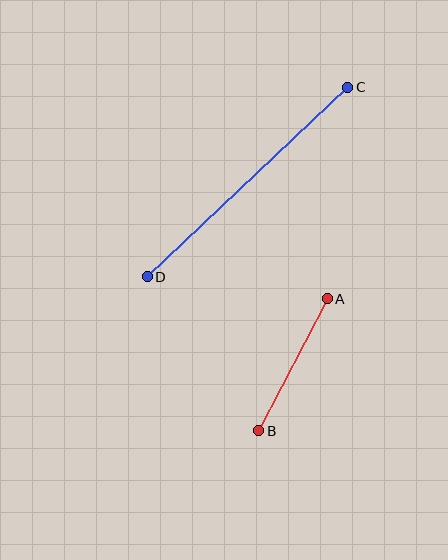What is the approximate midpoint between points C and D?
The midpoint is at approximately (247, 182) pixels.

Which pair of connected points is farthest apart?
Points C and D are farthest apart.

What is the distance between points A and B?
The distance is approximately 148 pixels.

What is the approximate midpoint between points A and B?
The midpoint is at approximately (293, 365) pixels.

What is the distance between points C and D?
The distance is approximately 276 pixels.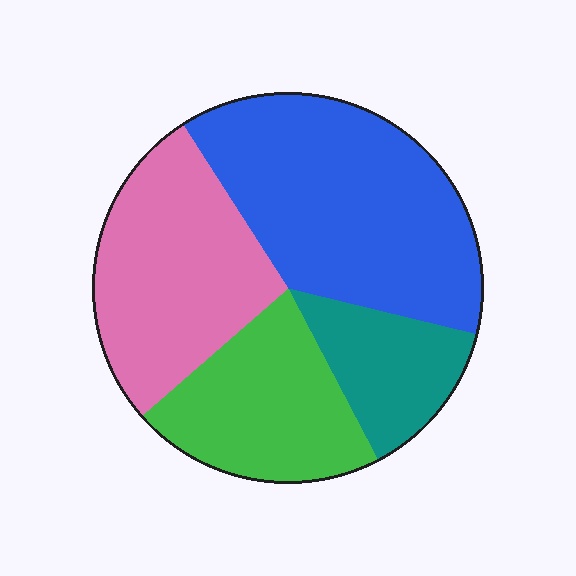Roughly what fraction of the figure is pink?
Pink covers roughly 25% of the figure.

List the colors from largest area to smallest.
From largest to smallest: blue, pink, green, teal.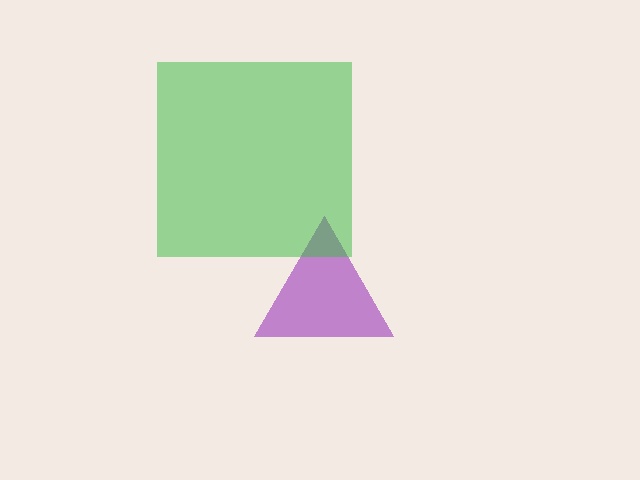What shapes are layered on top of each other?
The layered shapes are: a purple triangle, a green square.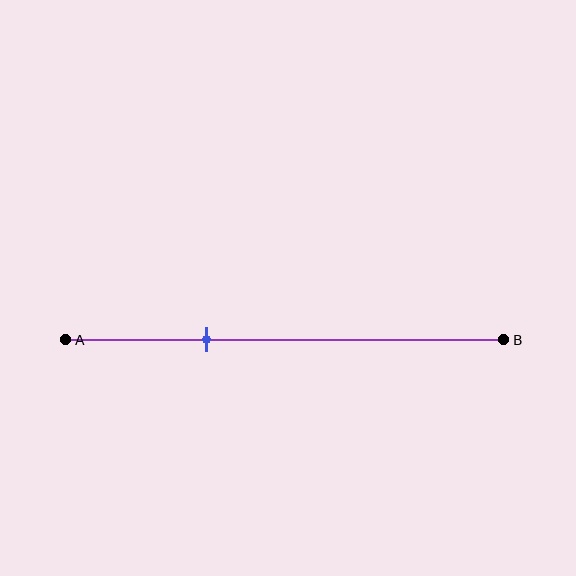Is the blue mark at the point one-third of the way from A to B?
Yes, the mark is approximately at the one-third point.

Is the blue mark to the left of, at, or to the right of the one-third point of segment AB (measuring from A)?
The blue mark is approximately at the one-third point of segment AB.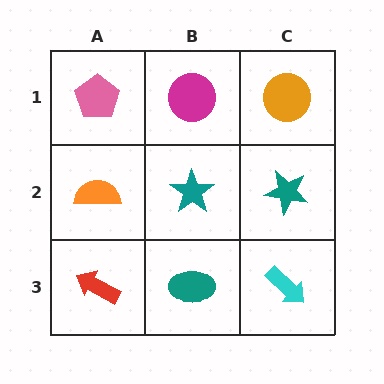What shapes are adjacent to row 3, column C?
A teal star (row 2, column C), a teal ellipse (row 3, column B).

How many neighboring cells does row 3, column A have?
2.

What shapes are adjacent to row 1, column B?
A teal star (row 2, column B), a pink pentagon (row 1, column A), an orange circle (row 1, column C).